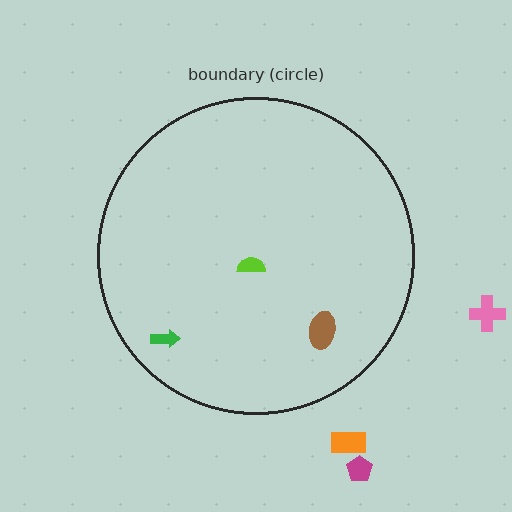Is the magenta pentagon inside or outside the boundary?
Outside.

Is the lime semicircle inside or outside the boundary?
Inside.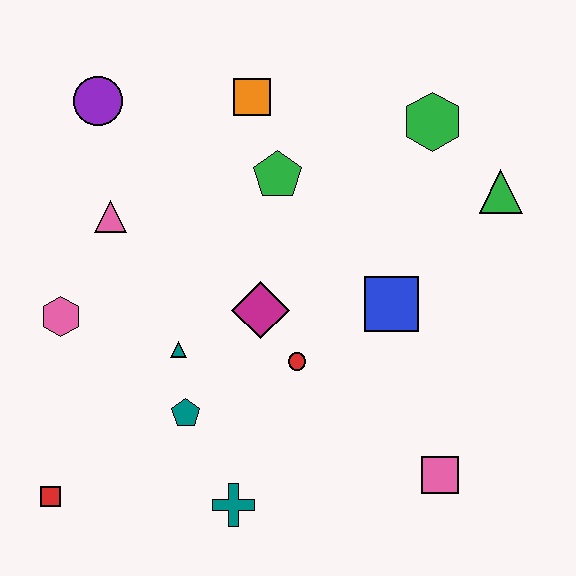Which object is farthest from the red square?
The green triangle is farthest from the red square.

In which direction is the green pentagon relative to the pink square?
The green pentagon is above the pink square.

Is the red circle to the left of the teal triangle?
No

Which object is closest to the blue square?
The red circle is closest to the blue square.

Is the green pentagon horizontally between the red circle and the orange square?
Yes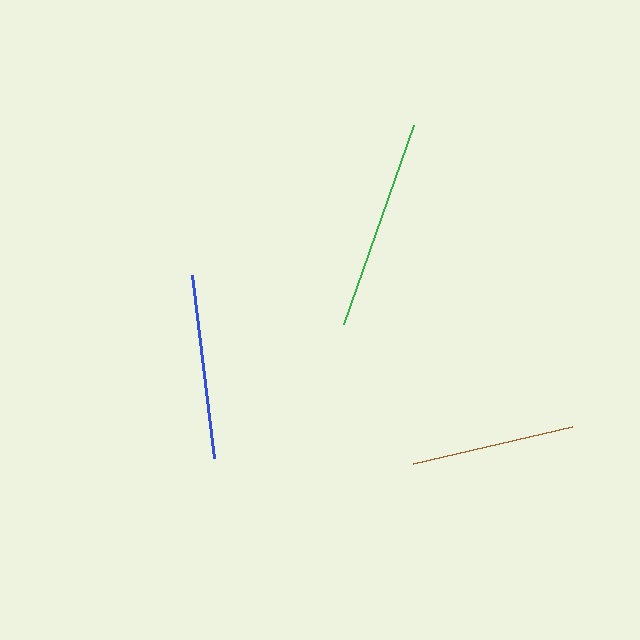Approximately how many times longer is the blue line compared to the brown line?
The blue line is approximately 1.1 times the length of the brown line.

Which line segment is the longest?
The green line is the longest at approximately 211 pixels.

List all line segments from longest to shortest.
From longest to shortest: green, blue, brown.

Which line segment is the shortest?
The brown line is the shortest at approximately 163 pixels.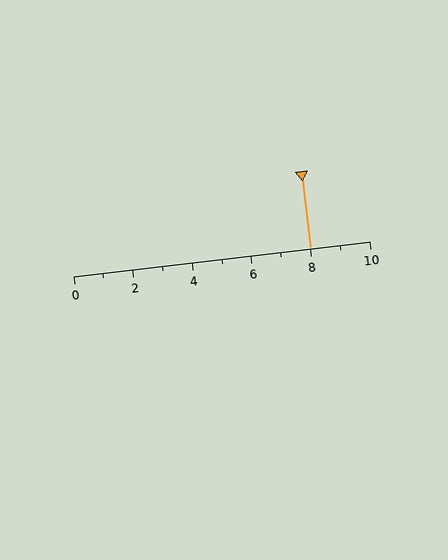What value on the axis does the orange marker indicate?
The marker indicates approximately 8.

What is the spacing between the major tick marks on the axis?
The major ticks are spaced 2 apart.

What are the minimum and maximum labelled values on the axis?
The axis runs from 0 to 10.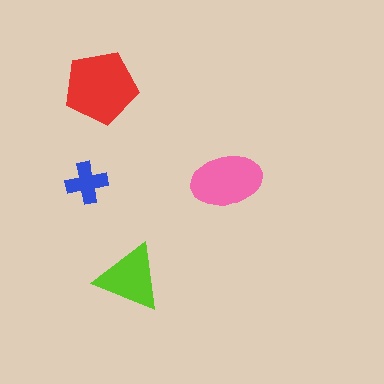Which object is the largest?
The red pentagon.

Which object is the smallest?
The blue cross.